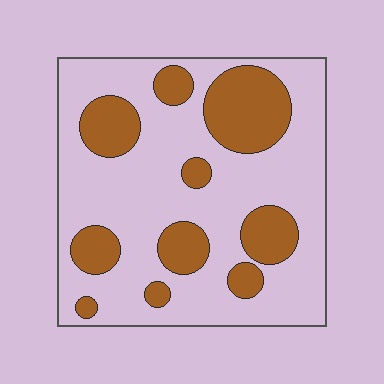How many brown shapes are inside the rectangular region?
10.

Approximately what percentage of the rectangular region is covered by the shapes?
Approximately 30%.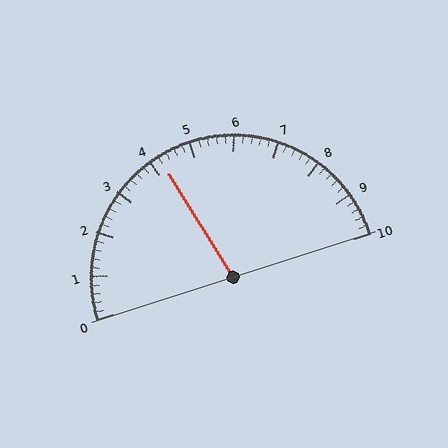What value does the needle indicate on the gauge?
The needle indicates approximately 4.2.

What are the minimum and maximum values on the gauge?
The gauge ranges from 0 to 10.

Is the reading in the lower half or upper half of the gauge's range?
The reading is in the lower half of the range (0 to 10).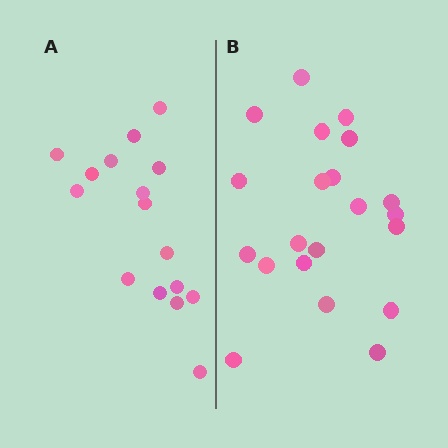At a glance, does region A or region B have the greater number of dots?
Region B (the right region) has more dots.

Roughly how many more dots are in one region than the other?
Region B has about 5 more dots than region A.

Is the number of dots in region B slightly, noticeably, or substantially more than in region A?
Region B has noticeably more, but not dramatically so. The ratio is roughly 1.3 to 1.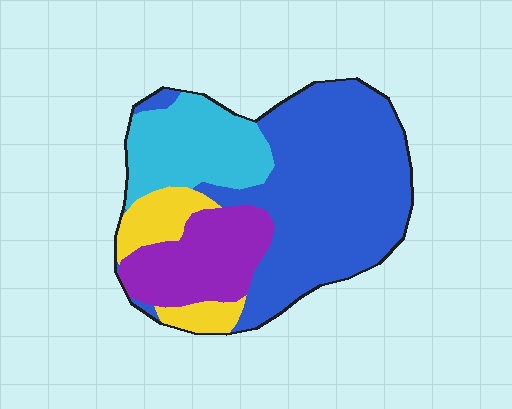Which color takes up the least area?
Yellow, at roughly 10%.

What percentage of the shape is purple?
Purple covers around 20% of the shape.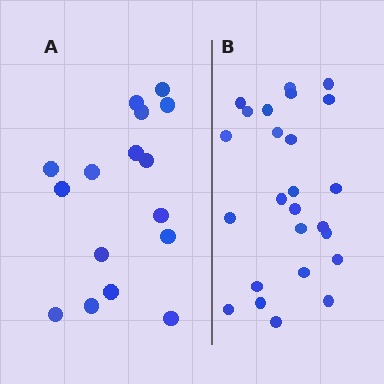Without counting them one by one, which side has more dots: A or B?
Region B (the right region) has more dots.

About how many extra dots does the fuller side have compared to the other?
Region B has roughly 8 or so more dots than region A.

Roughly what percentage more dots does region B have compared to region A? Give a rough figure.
About 55% more.